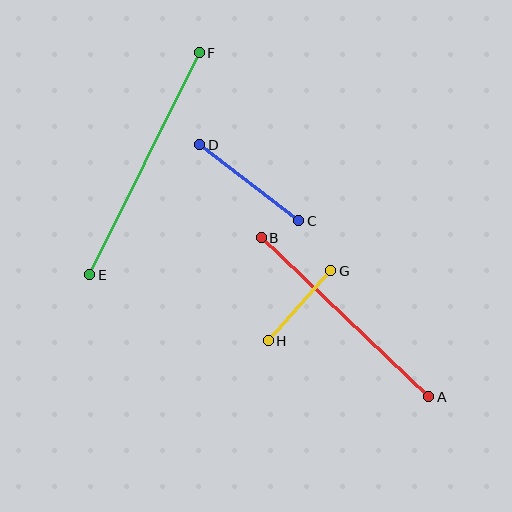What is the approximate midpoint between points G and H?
The midpoint is at approximately (299, 306) pixels.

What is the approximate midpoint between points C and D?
The midpoint is at approximately (249, 183) pixels.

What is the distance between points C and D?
The distance is approximately 125 pixels.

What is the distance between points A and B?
The distance is approximately 231 pixels.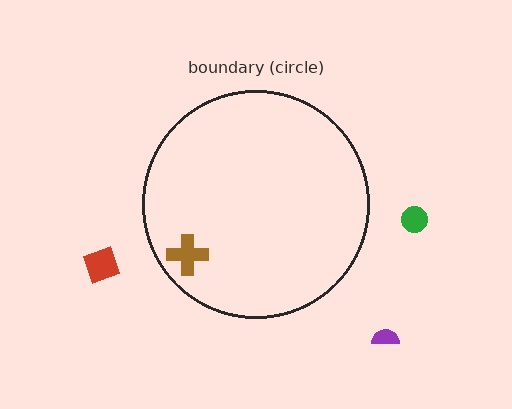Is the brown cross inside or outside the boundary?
Inside.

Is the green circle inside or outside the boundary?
Outside.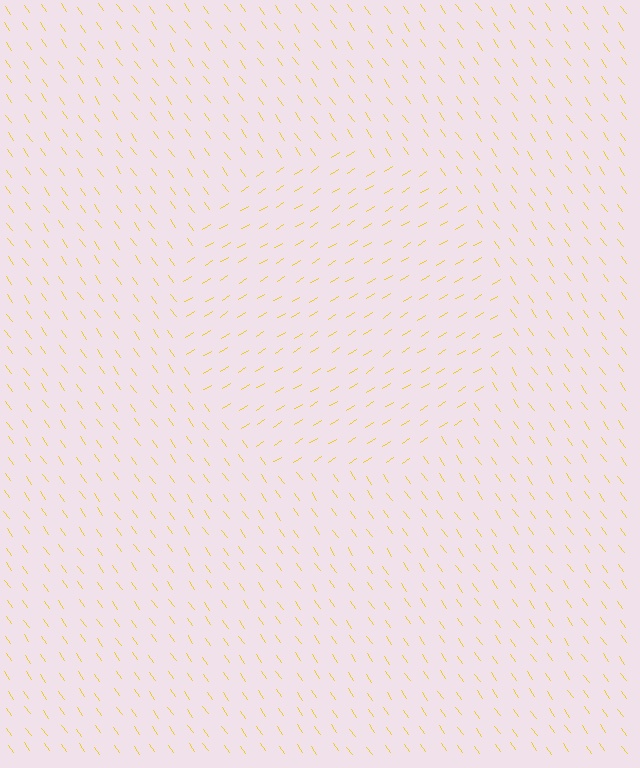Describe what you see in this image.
The image is filled with small yellow line segments. A circle region in the image has lines oriented differently from the surrounding lines, creating a visible texture boundary.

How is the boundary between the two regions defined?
The boundary is defined purely by a change in line orientation (approximately 87 degrees difference). All lines are the same color and thickness.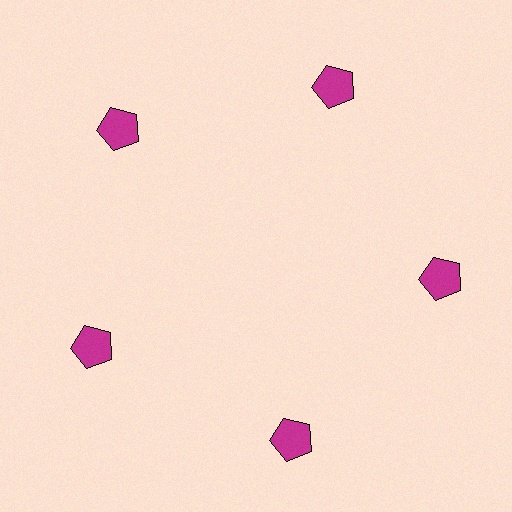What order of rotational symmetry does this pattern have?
This pattern has 5-fold rotational symmetry.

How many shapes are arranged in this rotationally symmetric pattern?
There are 5 shapes, arranged in 5 groups of 1.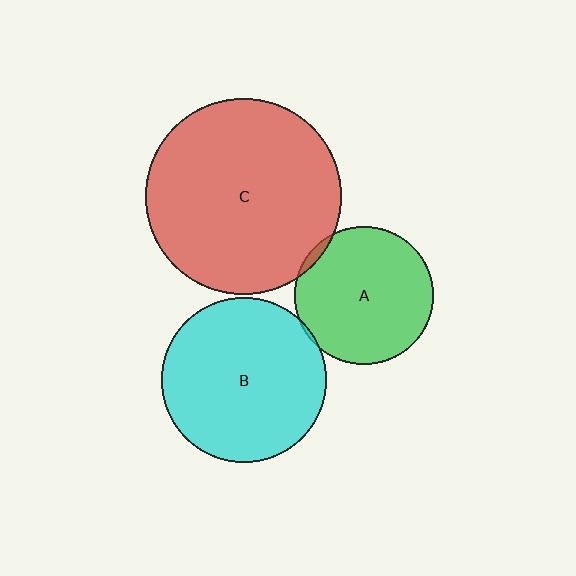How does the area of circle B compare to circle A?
Approximately 1.4 times.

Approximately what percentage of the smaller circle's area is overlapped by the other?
Approximately 5%.